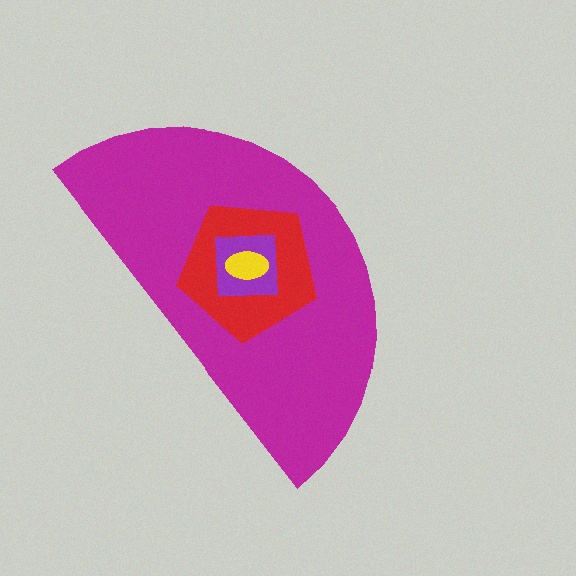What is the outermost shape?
The magenta semicircle.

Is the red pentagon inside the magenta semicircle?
Yes.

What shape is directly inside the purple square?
The yellow ellipse.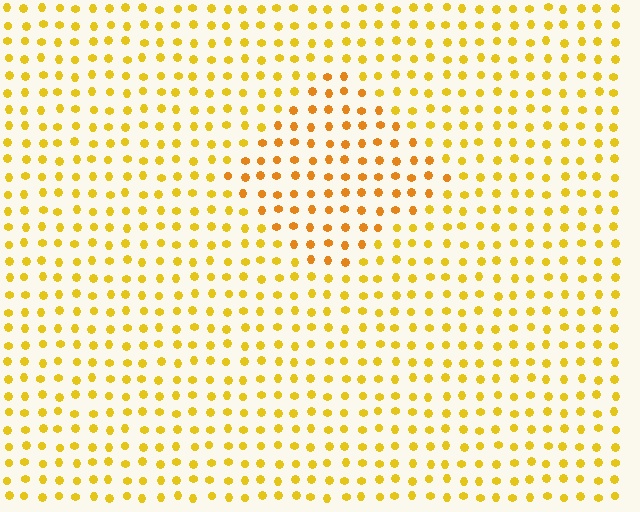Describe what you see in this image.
The image is filled with small yellow elements in a uniform arrangement. A diamond-shaped region is visible where the elements are tinted to a slightly different hue, forming a subtle color boundary.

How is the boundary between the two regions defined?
The boundary is defined purely by a slight shift in hue (about 19 degrees). Spacing, size, and orientation are identical on both sides.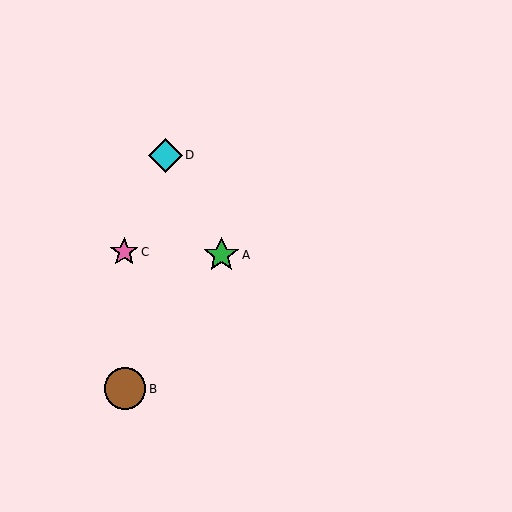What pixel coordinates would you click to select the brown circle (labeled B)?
Click at (125, 389) to select the brown circle B.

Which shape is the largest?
The brown circle (labeled B) is the largest.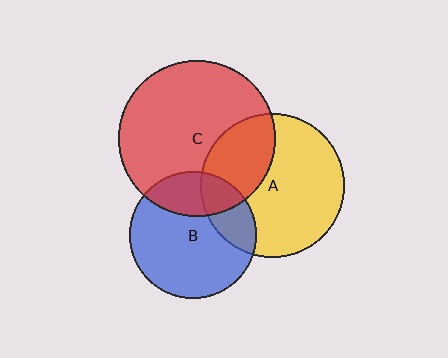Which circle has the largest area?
Circle C (red).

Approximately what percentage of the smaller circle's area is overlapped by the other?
Approximately 20%.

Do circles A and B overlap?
Yes.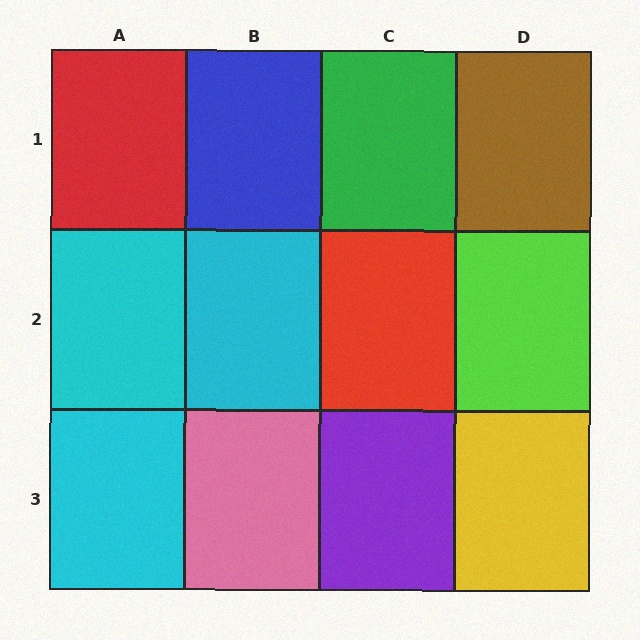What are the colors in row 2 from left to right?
Cyan, cyan, red, lime.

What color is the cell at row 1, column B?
Blue.